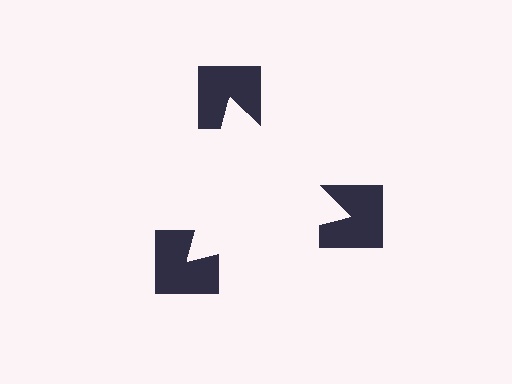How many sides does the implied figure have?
3 sides.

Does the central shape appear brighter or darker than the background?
It typically appears slightly brighter than the background, even though no actual brightness change is drawn.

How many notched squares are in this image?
There are 3 — one at each vertex of the illusory triangle.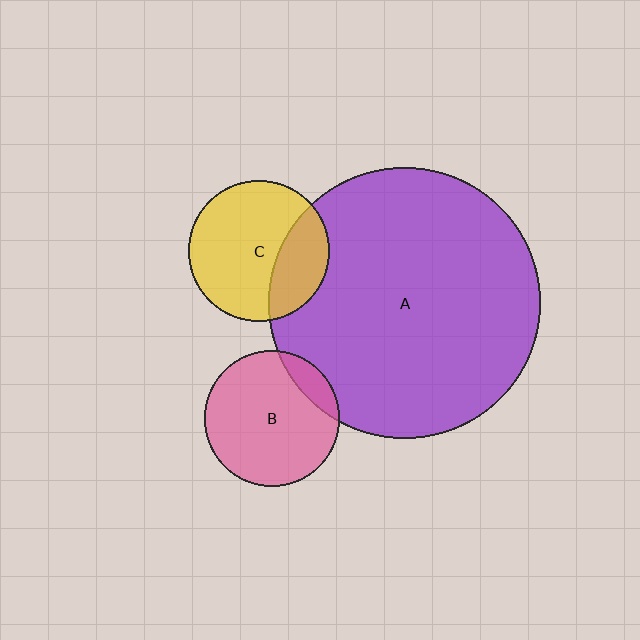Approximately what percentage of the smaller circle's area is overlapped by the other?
Approximately 30%.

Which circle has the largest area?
Circle A (purple).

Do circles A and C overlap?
Yes.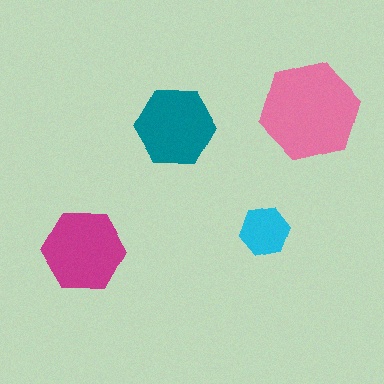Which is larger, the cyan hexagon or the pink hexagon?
The pink one.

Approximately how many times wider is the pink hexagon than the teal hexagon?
About 1.5 times wider.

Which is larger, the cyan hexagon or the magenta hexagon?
The magenta one.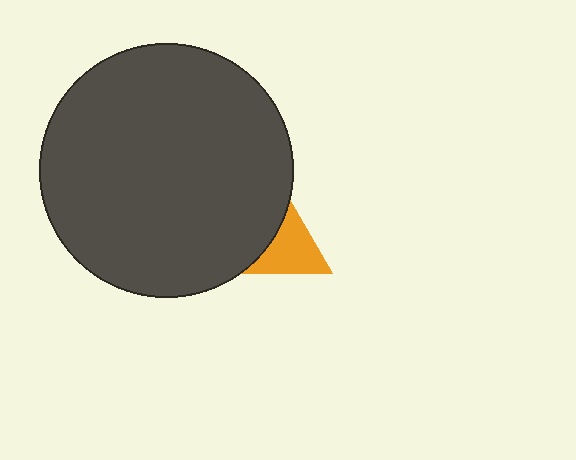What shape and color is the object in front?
The object in front is a dark gray circle.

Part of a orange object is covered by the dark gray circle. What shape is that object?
It is a triangle.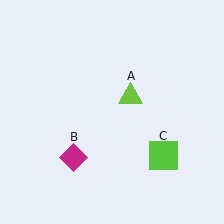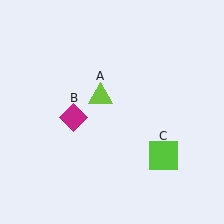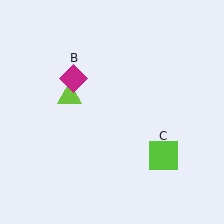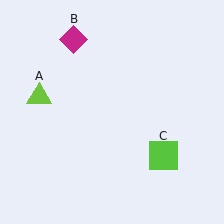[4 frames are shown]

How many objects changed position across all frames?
2 objects changed position: lime triangle (object A), magenta diamond (object B).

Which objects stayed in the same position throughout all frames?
Lime square (object C) remained stationary.